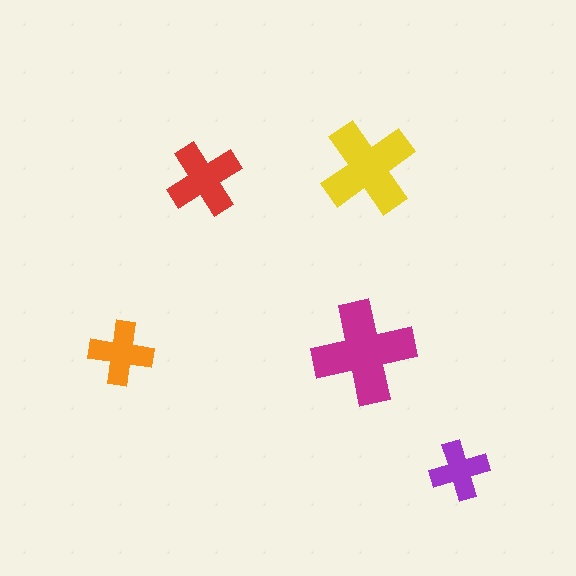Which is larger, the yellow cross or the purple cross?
The yellow one.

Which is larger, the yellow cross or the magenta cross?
The magenta one.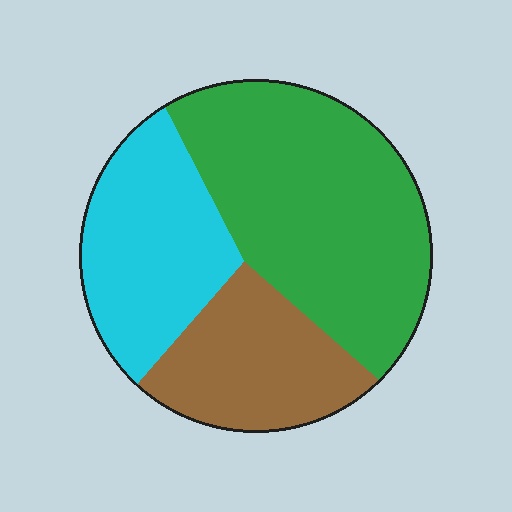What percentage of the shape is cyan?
Cyan takes up between a quarter and a half of the shape.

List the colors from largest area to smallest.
From largest to smallest: green, cyan, brown.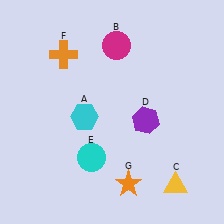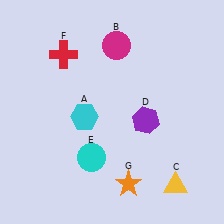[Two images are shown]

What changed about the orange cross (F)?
In Image 1, F is orange. In Image 2, it changed to red.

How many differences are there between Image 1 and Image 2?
There is 1 difference between the two images.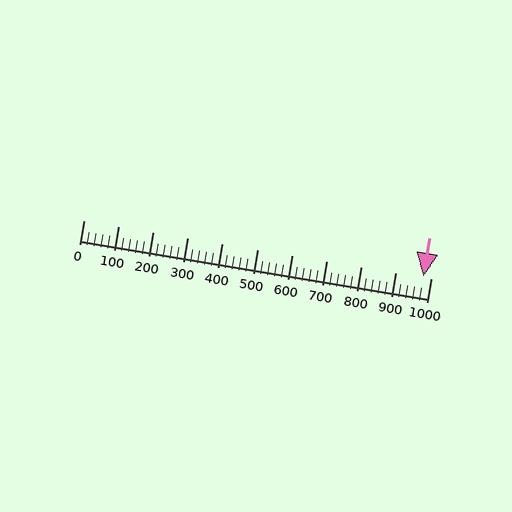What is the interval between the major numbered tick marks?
The major tick marks are spaced 100 units apart.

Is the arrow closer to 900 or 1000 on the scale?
The arrow is closer to 1000.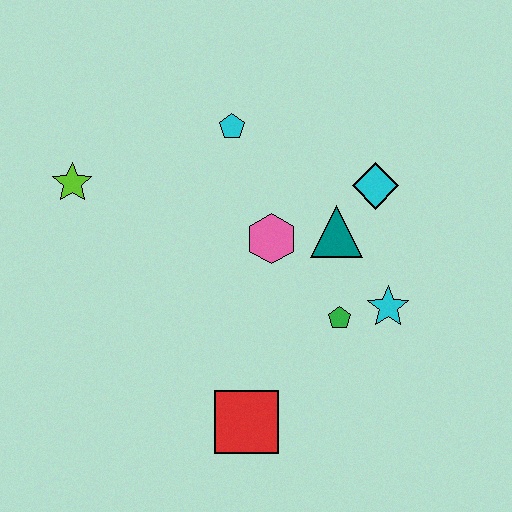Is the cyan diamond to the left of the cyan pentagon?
No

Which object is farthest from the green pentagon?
The lime star is farthest from the green pentagon.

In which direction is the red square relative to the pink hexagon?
The red square is below the pink hexagon.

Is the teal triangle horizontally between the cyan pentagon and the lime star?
No